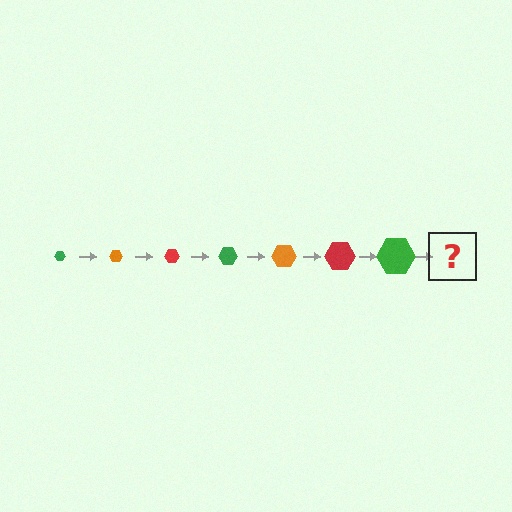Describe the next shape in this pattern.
It should be an orange hexagon, larger than the previous one.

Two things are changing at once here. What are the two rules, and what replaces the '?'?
The two rules are that the hexagon grows larger each step and the color cycles through green, orange, and red. The '?' should be an orange hexagon, larger than the previous one.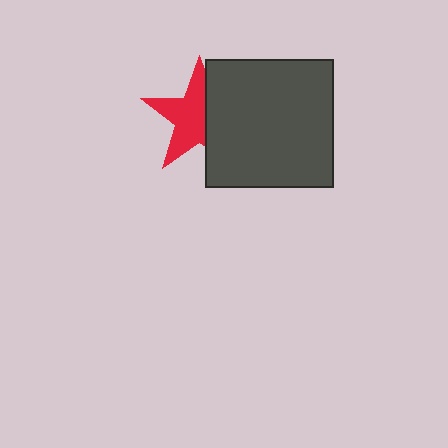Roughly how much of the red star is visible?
About half of it is visible (roughly 60%).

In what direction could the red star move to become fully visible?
The red star could move left. That would shift it out from behind the dark gray square entirely.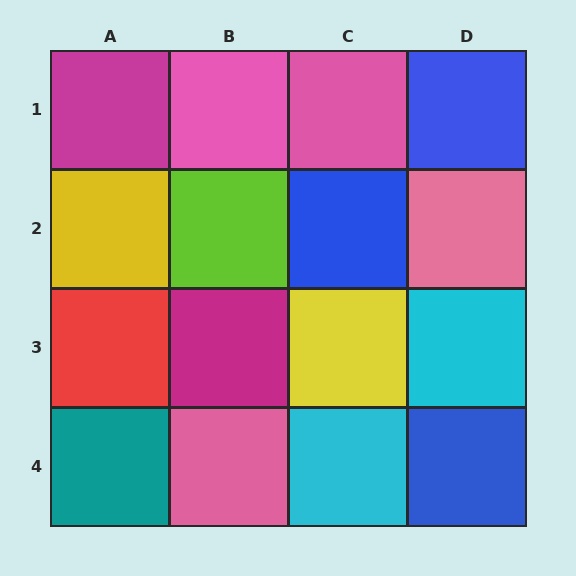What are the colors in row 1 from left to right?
Magenta, pink, pink, blue.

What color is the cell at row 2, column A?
Yellow.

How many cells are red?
1 cell is red.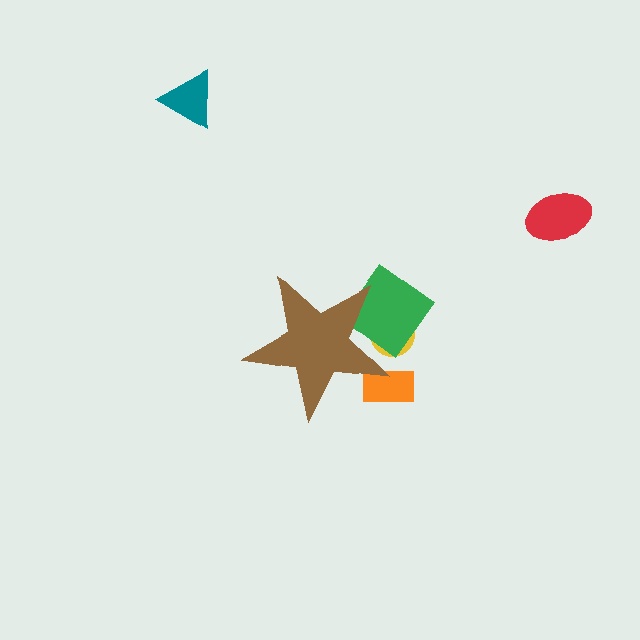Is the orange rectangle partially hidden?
Yes, the orange rectangle is partially hidden behind the brown star.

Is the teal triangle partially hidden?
No, the teal triangle is fully visible.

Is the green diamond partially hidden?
Yes, the green diamond is partially hidden behind the brown star.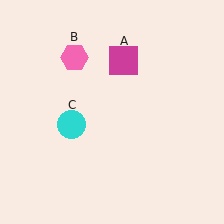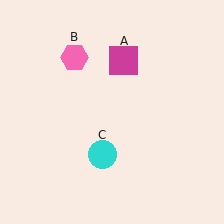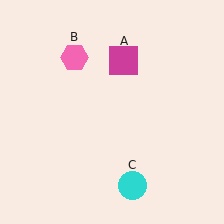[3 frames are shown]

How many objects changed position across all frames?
1 object changed position: cyan circle (object C).